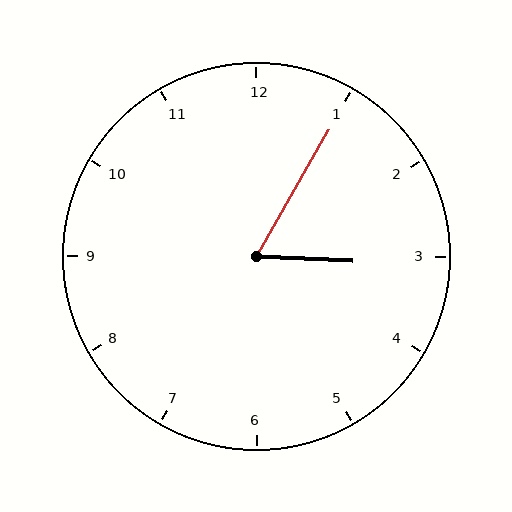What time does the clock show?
3:05.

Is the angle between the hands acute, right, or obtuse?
It is acute.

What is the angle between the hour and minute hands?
Approximately 62 degrees.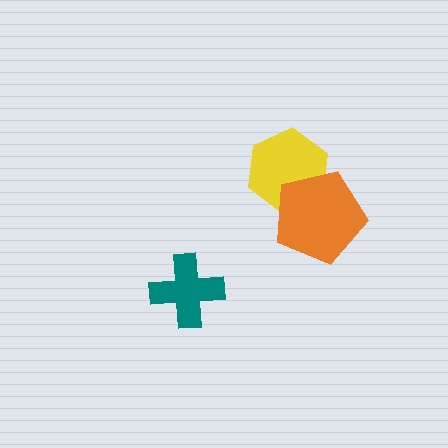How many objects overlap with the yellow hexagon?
1 object overlaps with the yellow hexagon.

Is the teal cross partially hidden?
No, no other shape covers it.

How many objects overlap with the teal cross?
0 objects overlap with the teal cross.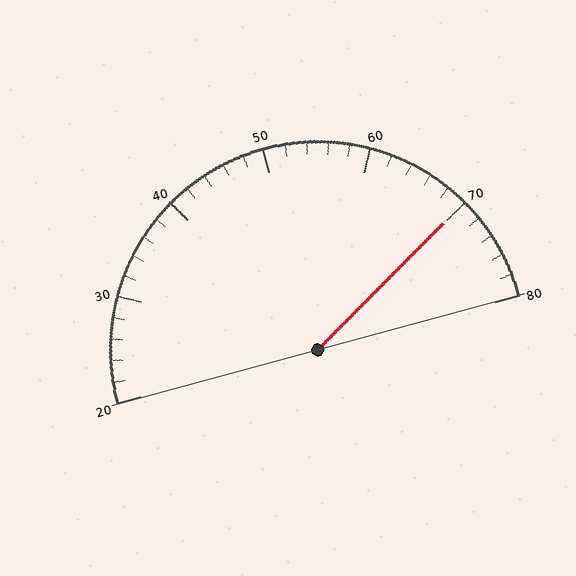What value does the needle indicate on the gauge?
The needle indicates approximately 70.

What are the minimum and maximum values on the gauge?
The gauge ranges from 20 to 80.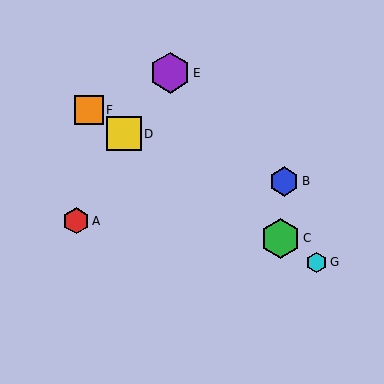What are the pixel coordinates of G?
Object G is at (316, 262).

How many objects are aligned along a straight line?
4 objects (C, D, F, G) are aligned along a straight line.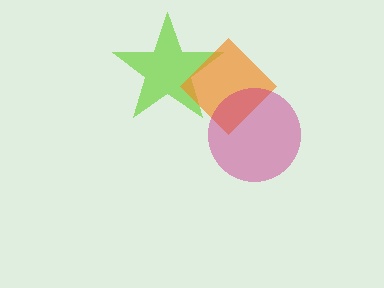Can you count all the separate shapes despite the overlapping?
Yes, there are 3 separate shapes.